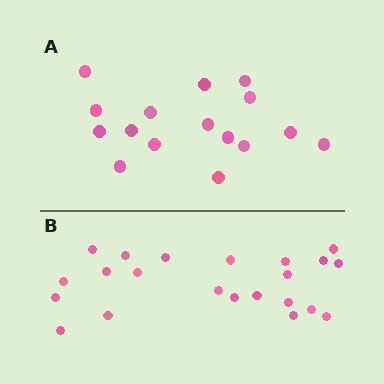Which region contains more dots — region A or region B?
Region B (the bottom region) has more dots.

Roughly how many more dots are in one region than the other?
Region B has about 6 more dots than region A.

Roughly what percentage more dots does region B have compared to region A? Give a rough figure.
About 40% more.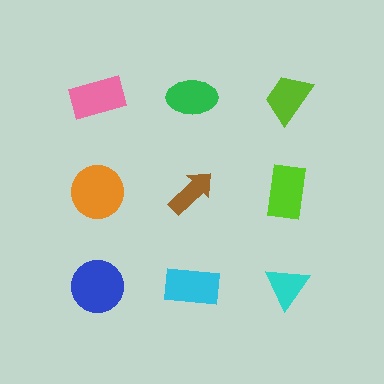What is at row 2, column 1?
An orange circle.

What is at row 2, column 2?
A brown arrow.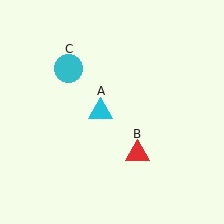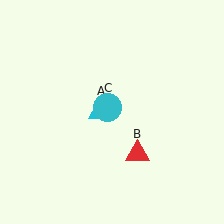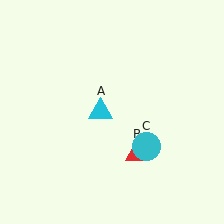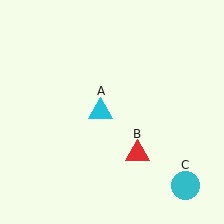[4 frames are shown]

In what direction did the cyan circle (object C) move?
The cyan circle (object C) moved down and to the right.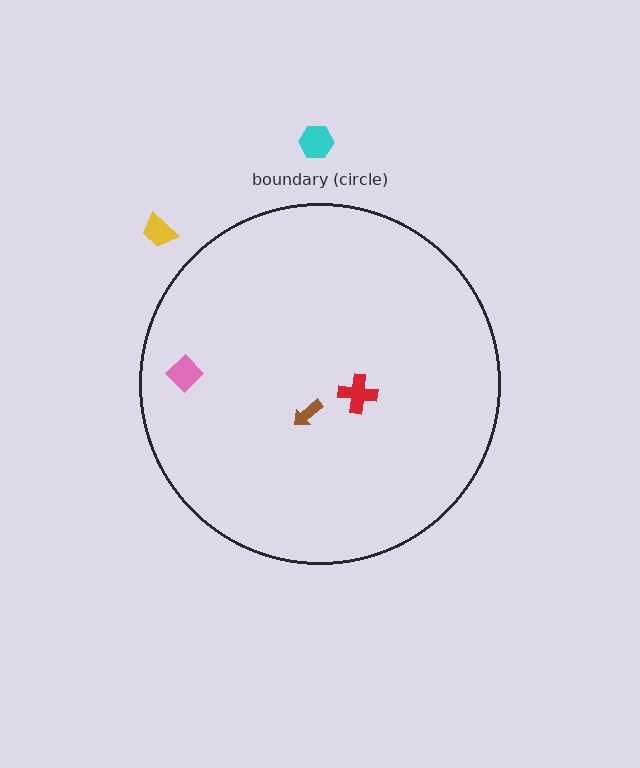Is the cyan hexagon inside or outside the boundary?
Outside.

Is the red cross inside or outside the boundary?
Inside.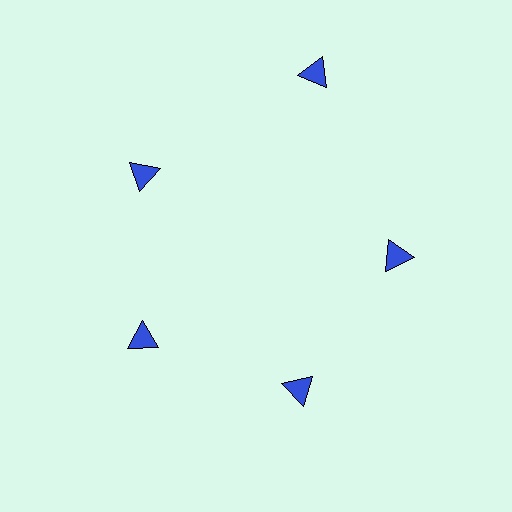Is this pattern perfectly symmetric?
No. The 5 blue triangles are arranged in a ring, but one element near the 1 o'clock position is pushed outward from the center, breaking the 5-fold rotational symmetry.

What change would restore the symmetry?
The symmetry would be restored by moving it inward, back onto the ring so that all 5 triangles sit at equal angles and equal distance from the center.